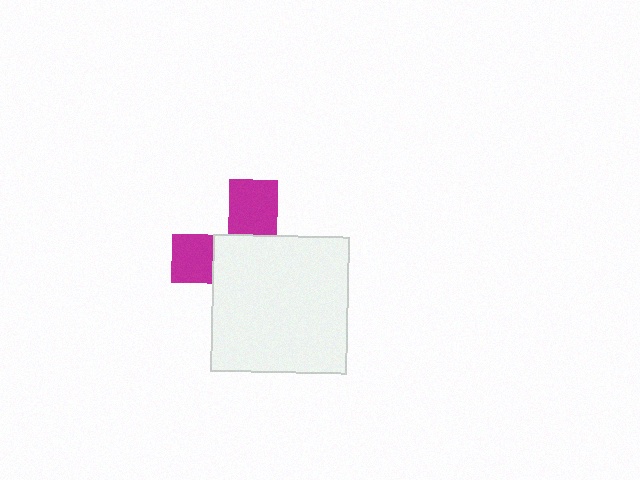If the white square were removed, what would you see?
You would see the complete magenta cross.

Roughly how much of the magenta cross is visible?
A small part of it is visible (roughly 35%).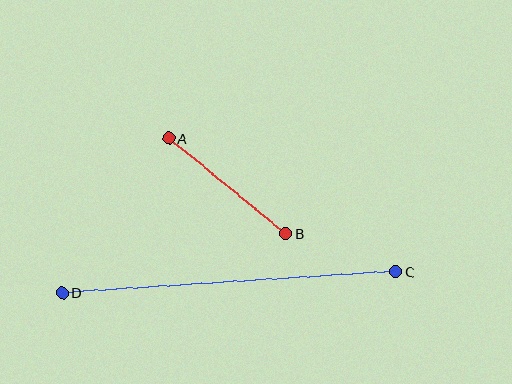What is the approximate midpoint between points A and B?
The midpoint is at approximately (227, 186) pixels.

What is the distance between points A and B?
The distance is approximately 151 pixels.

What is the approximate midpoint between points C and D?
The midpoint is at approximately (229, 282) pixels.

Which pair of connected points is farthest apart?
Points C and D are farthest apart.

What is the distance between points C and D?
The distance is approximately 334 pixels.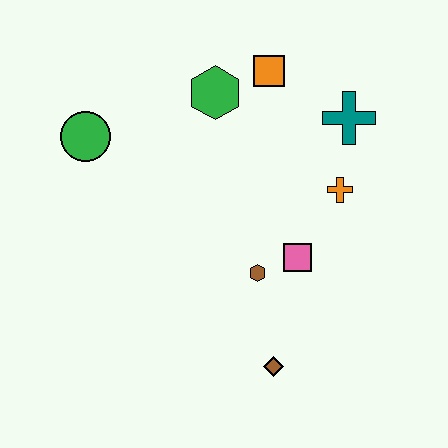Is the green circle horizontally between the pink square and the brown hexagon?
No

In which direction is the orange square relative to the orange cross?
The orange square is above the orange cross.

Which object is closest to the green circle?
The green hexagon is closest to the green circle.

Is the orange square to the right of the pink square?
No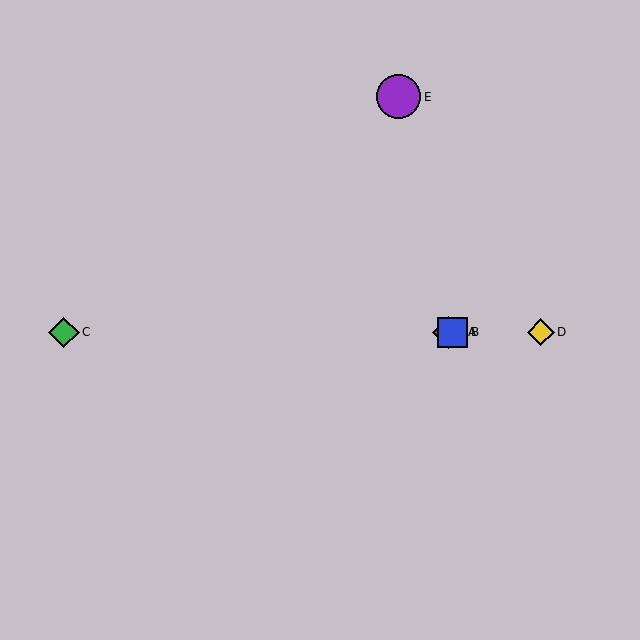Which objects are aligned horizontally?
Objects A, B, C, D are aligned horizontally.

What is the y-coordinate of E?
Object E is at y≈97.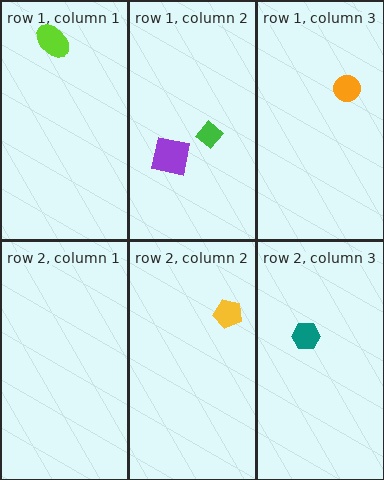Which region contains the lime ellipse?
The row 1, column 1 region.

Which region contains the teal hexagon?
The row 2, column 3 region.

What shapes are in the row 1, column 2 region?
The purple square, the green diamond.